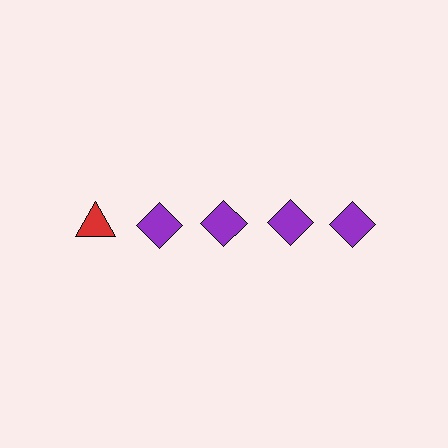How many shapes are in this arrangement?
There are 5 shapes arranged in a grid pattern.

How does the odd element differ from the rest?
It differs in both color (red instead of purple) and shape (triangle instead of diamond).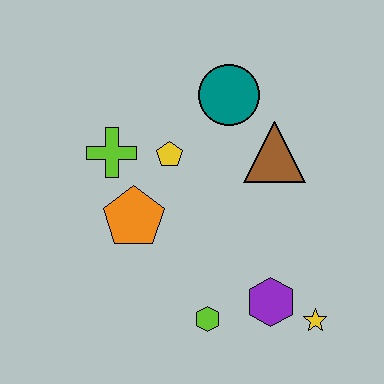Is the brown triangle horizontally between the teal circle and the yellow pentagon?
No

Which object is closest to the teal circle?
The brown triangle is closest to the teal circle.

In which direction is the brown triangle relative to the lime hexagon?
The brown triangle is above the lime hexagon.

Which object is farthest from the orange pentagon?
The yellow star is farthest from the orange pentagon.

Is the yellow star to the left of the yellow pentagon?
No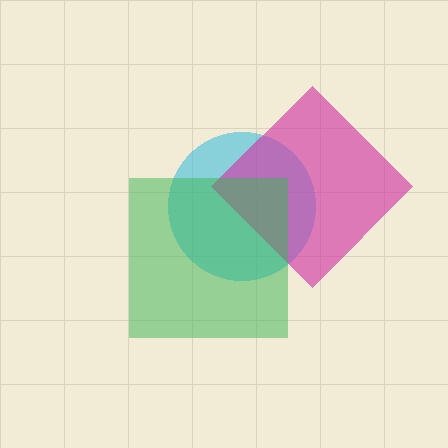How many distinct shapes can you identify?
There are 3 distinct shapes: a cyan circle, a magenta diamond, a green square.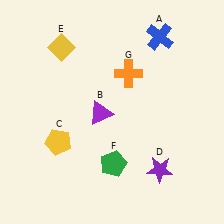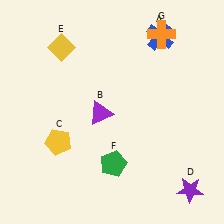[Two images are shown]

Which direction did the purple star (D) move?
The purple star (D) moved right.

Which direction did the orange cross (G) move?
The orange cross (G) moved up.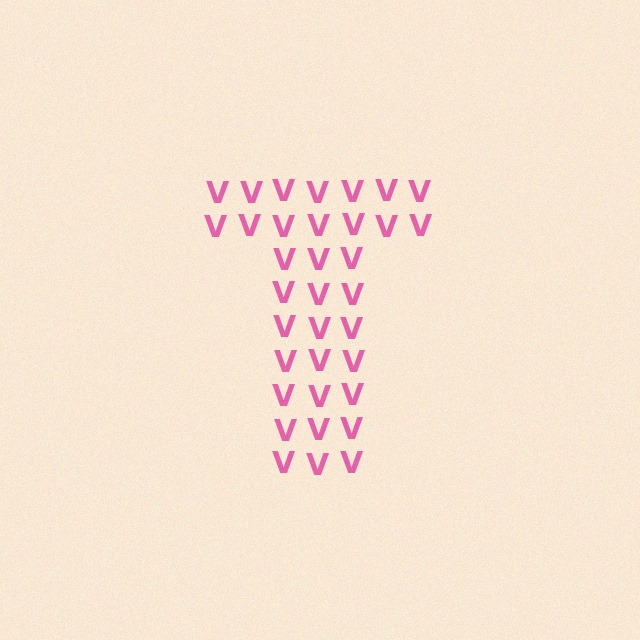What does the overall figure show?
The overall figure shows the letter T.